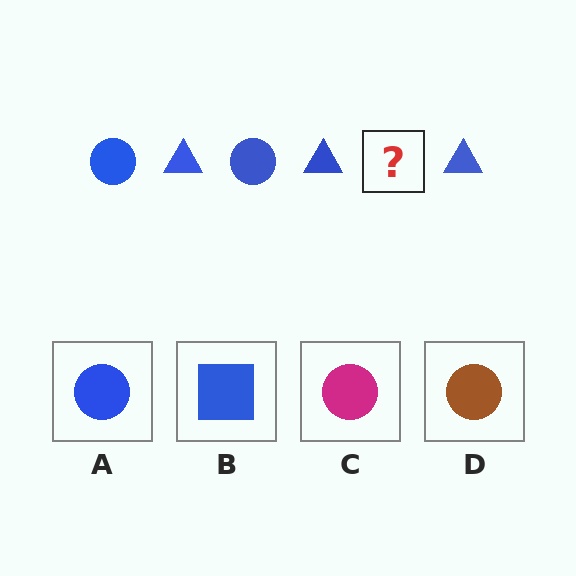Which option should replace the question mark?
Option A.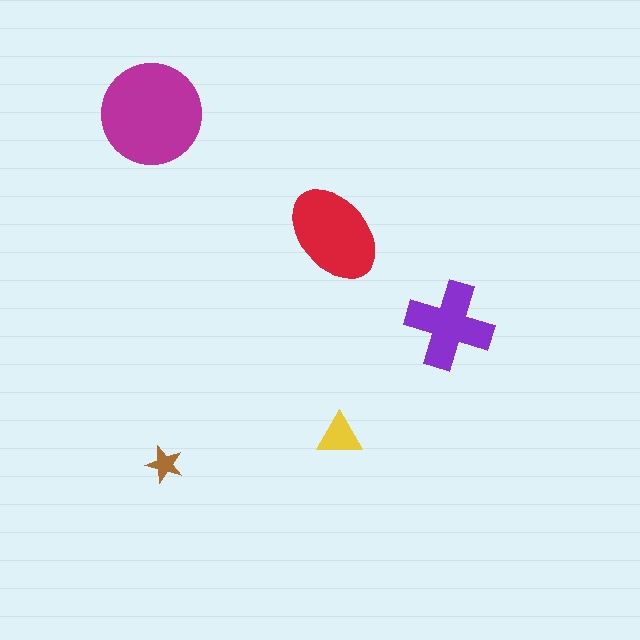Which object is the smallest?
The brown star.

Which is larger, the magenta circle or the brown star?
The magenta circle.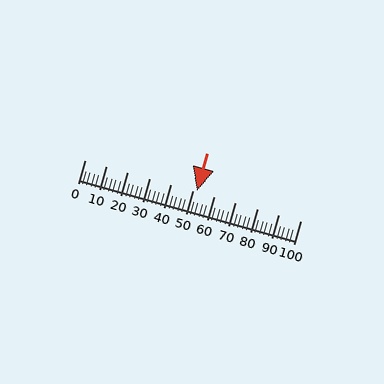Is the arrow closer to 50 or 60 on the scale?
The arrow is closer to 50.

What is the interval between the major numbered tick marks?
The major tick marks are spaced 10 units apart.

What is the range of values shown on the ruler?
The ruler shows values from 0 to 100.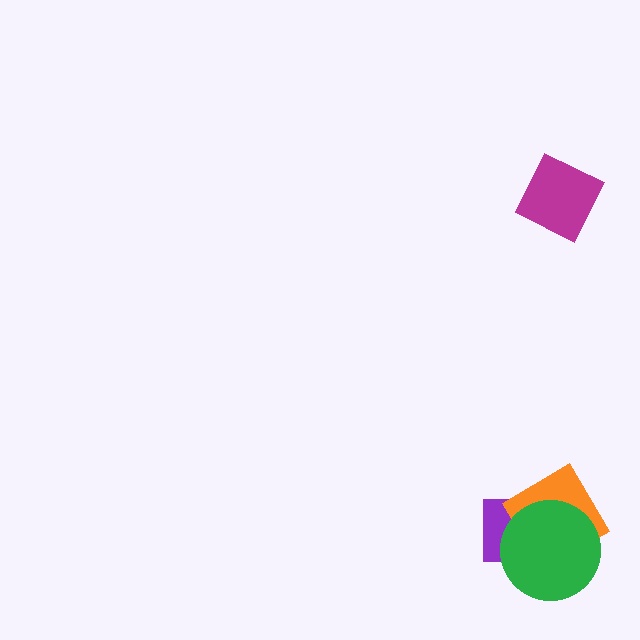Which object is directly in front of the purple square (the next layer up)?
The orange diamond is directly in front of the purple square.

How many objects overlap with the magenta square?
0 objects overlap with the magenta square.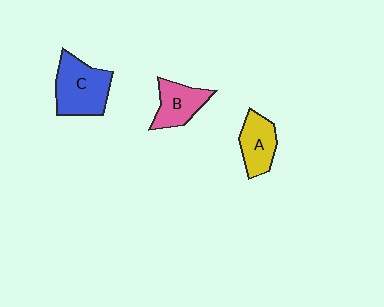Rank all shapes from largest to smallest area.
From largest to smallest: C (blue), B (pink), A (yellow).